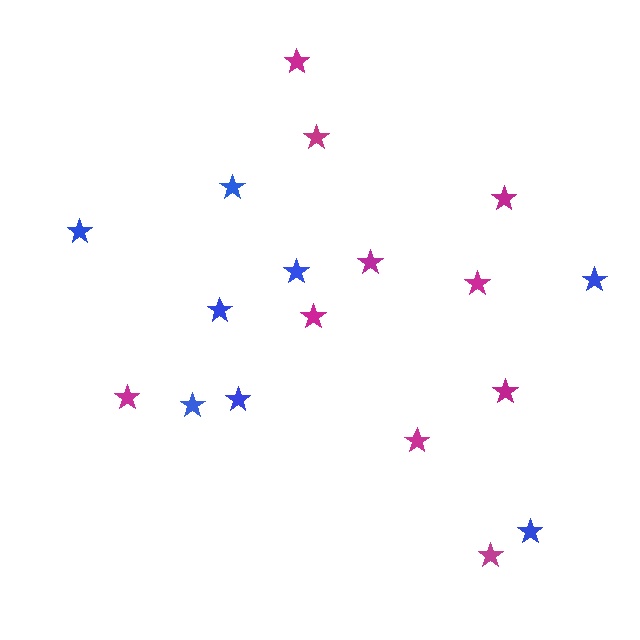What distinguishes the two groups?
There are 2 groups: one group of magenta stars (10) and one group of blue stars (8).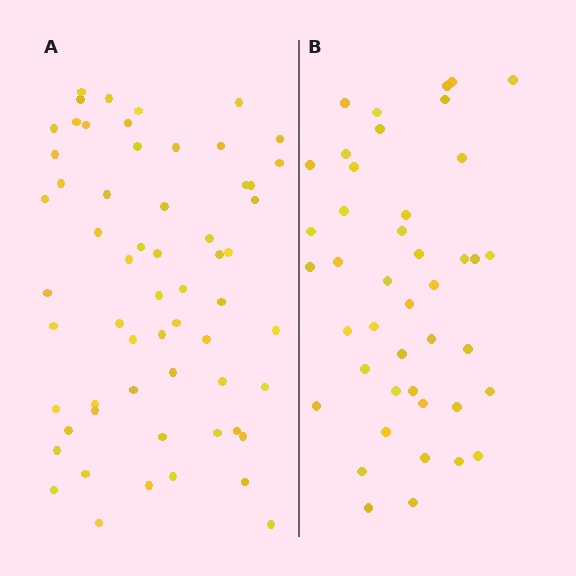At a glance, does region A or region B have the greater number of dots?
Region A (the left region) has more dots.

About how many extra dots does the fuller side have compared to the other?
Region A has approximately 15 more dots than region B.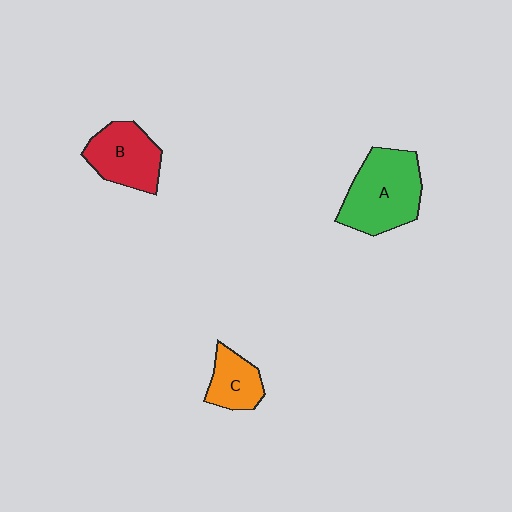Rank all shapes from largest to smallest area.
From largest to smallest: A (green), B (red), C (orange).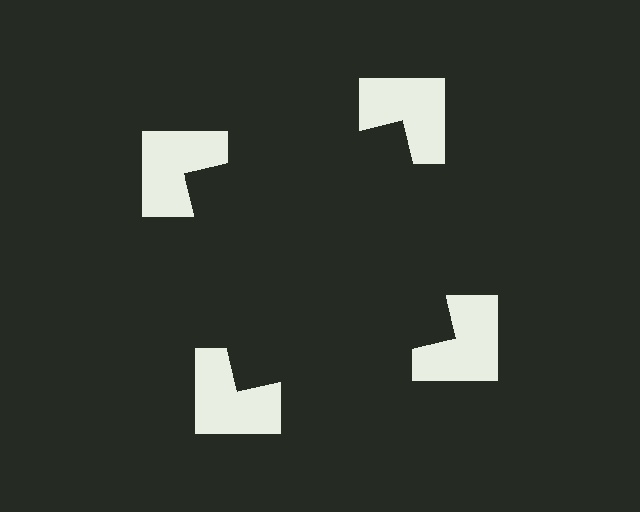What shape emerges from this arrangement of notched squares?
An illusory square — its edges are inferred from the aligned wedge cuts in the notched squares, not physically drawn.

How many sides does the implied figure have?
4 sides.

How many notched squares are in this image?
There are 4 — one at each vertex of the illusory square.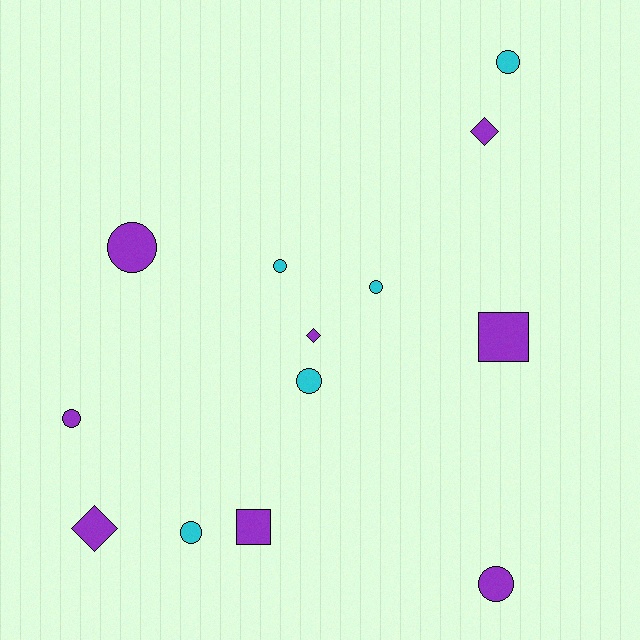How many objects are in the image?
There are 13 objects.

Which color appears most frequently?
Purple, with 8 objects.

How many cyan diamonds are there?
There are no cyan diamonds.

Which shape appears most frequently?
Circle, with 8 objects.